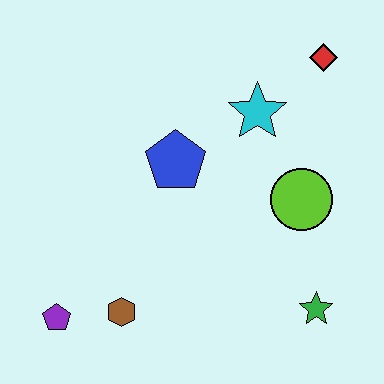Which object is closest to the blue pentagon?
The cyan star is closest to the blue pentagon.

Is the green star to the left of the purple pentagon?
No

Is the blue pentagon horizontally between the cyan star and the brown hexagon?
Yes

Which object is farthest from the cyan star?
The purple pentagon is farthest from the cyan star.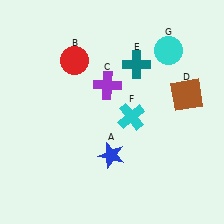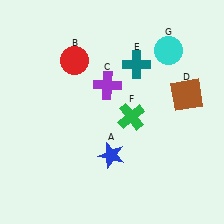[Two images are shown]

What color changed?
The cross (F) changed from cyan in Image 1 to green in Image 2.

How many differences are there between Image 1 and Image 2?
There is 1 difference between the two images.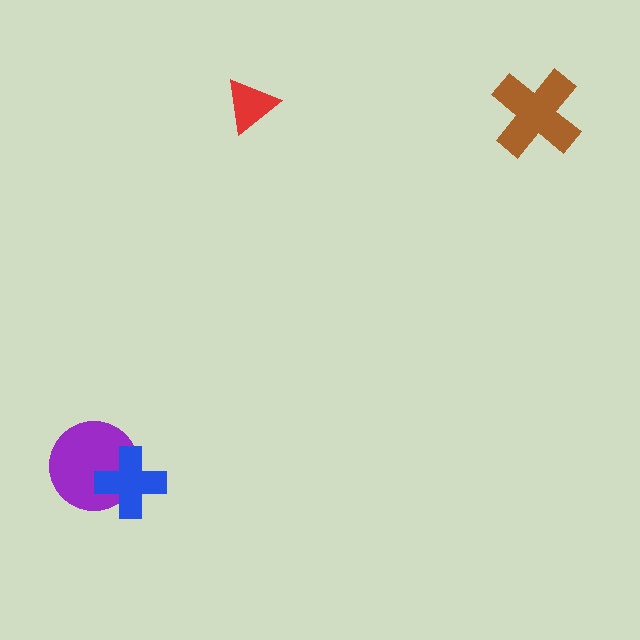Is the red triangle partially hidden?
No, no other shape covers it.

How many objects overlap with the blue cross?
1 object overlaps with the blue cross.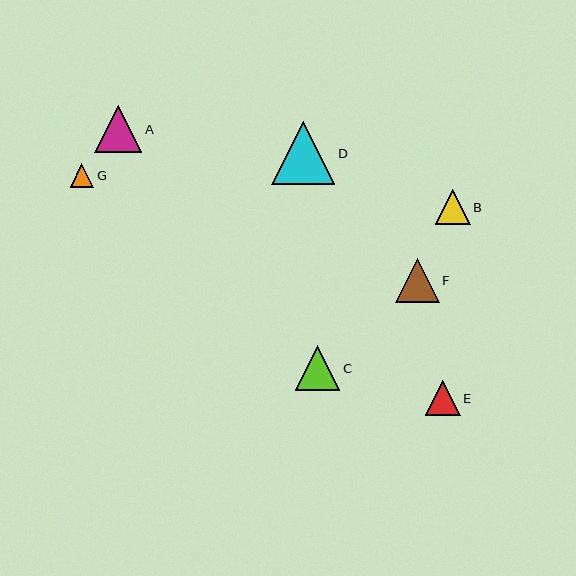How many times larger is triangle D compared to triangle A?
Triangle D is approximately 1.3 times the size of triangle A.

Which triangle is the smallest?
Triangle G is the smallest with a size of approximately 23 pixels.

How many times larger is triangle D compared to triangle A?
Triangle D is approximately 1.3 times the size of triangle A.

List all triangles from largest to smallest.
From largest to smallest: D, A, C, F, E, B, G.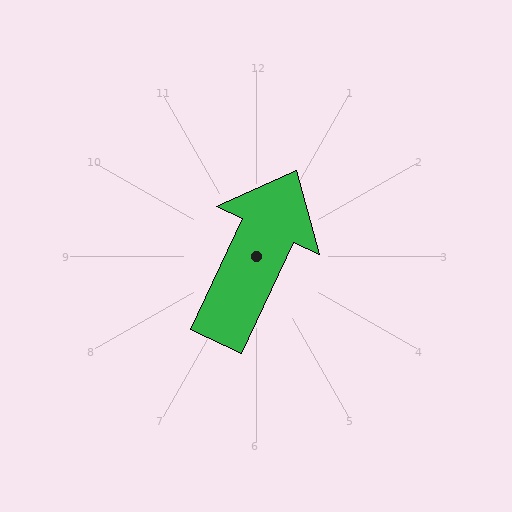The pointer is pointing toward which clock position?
Roughly 1 o'clock.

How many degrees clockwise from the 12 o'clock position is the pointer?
Approximately 25 degrees.